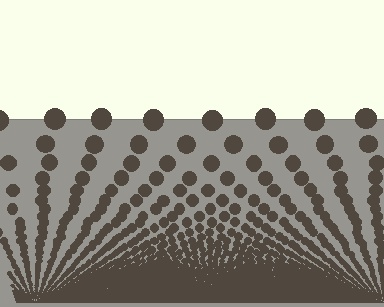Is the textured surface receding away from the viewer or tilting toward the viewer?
The surface appears to tilt toward the viewer. Texture elements get larger and sparser toward the top.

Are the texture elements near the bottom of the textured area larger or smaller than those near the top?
Smaller. The gradient is inverted — elements near the bottom are smaller and denser.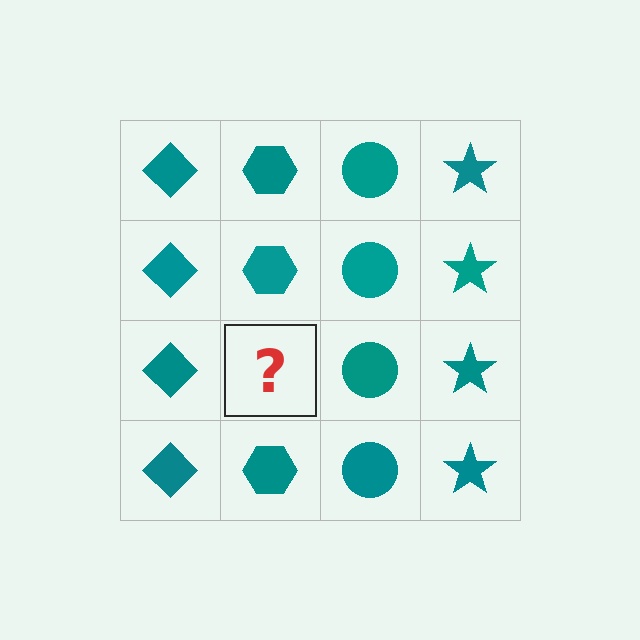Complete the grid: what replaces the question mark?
The question mark should be replaced with a teal hexagon.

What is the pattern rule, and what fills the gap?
The rule is that each column has a consistent shape. The gap should be filled with a teal hexagon.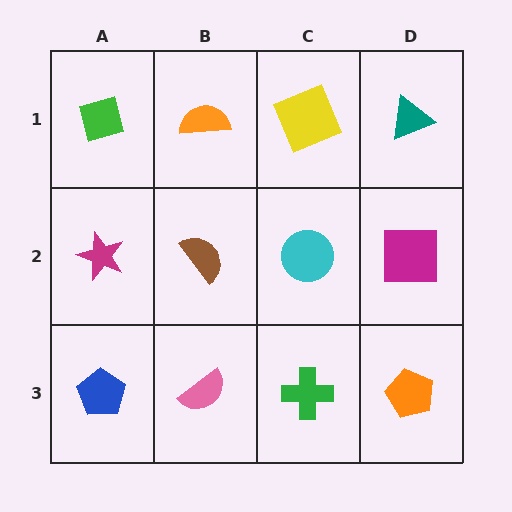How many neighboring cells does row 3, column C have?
3.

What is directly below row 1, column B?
A brown semicircle.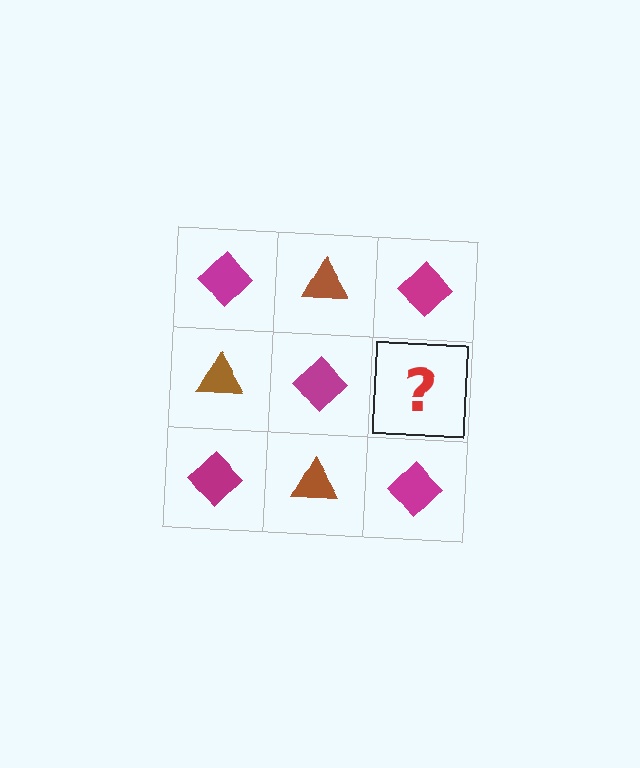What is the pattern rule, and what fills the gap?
The rule is that it alternates magenta diamond and brown triangle in a checkerboard pattern. The gap should be filled with a brown triangle.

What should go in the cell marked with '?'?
The missing cell should contain a brown triangle.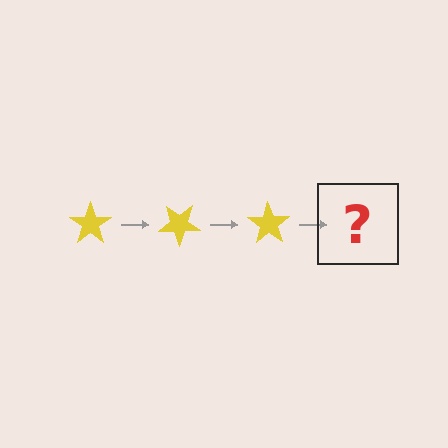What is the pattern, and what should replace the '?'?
The pattern is that the star rotates 35 degrees each step. The '?' should be a yellow star rotated 105 degrees.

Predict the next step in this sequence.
The next step is a yellow star rotated 105 degrees.